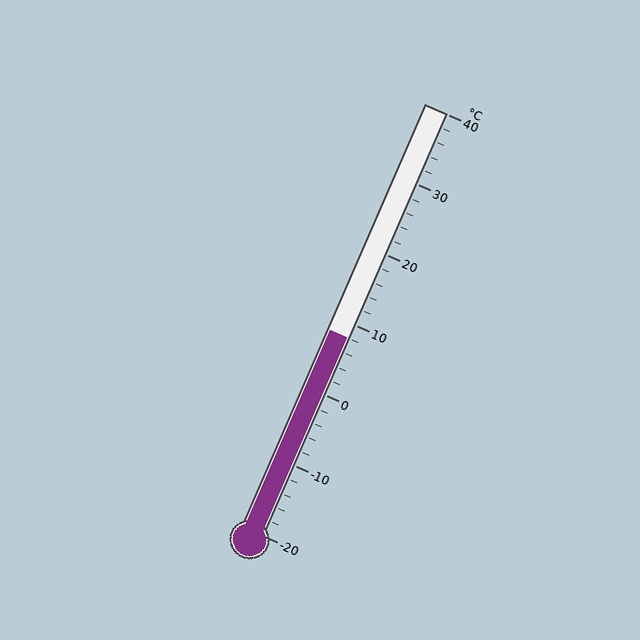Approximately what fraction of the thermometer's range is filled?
The thermometer is filled to approximately 45% of its range.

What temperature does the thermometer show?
The thermometer shows approximately 8°C.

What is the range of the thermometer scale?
The thermometer scale ranges from -20°C to 40°C.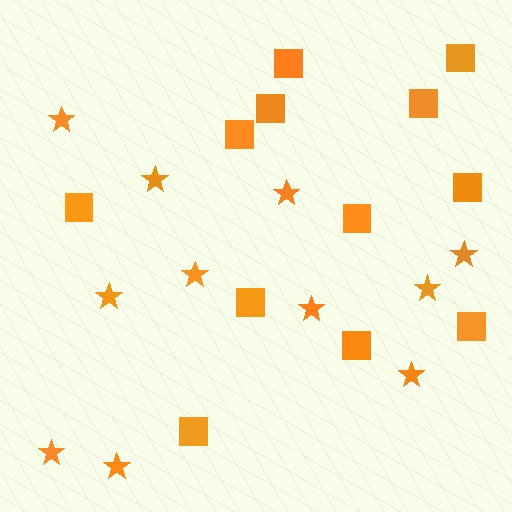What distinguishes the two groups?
There are 2 groups: one group of stars (11) and one group of squares (12).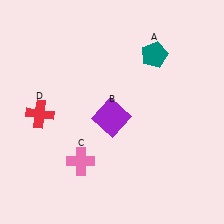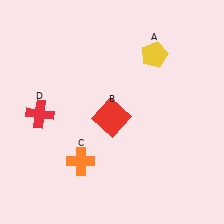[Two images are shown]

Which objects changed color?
A changed from teal to yellow. B changed from purple to red. C changed from pink to orange.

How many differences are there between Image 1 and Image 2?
There are 3 differences between the two images.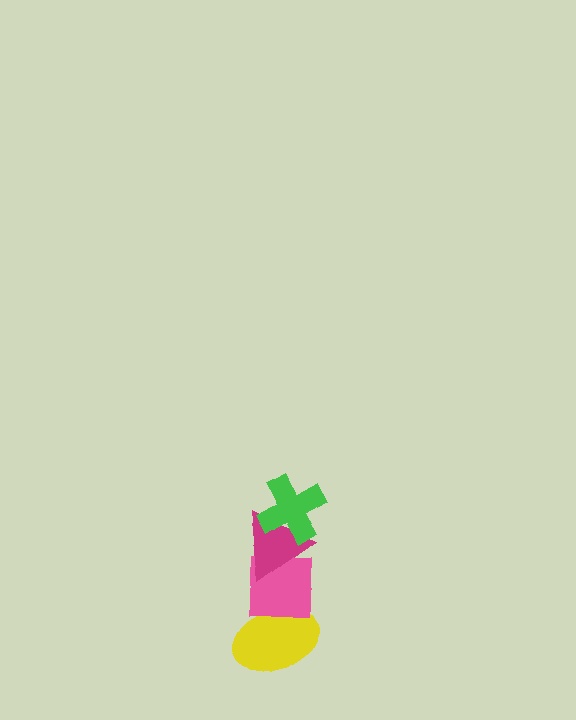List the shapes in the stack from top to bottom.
From top to bottom: the green cross, the magenta triangle, the pink square, the yellow ellipse.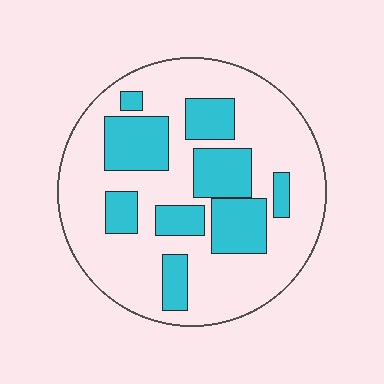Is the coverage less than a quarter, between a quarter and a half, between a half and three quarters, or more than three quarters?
Between a quarter and a half.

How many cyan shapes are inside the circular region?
9.